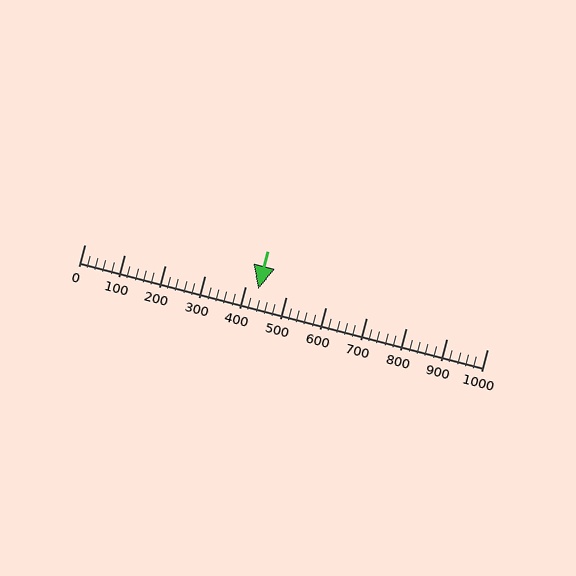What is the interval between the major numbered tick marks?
The major tick marks are spaced 100 units apart.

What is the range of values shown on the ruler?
The ruler shows values from 0 to 1000.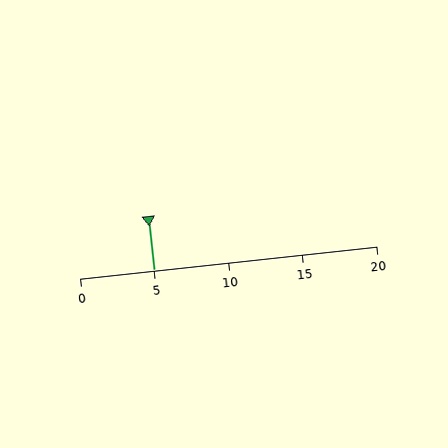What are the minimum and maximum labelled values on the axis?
The axis runs from 0 to 20.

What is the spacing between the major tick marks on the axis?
The major ticks are spaced 5 apart.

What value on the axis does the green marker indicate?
The marker indicates approximately 5.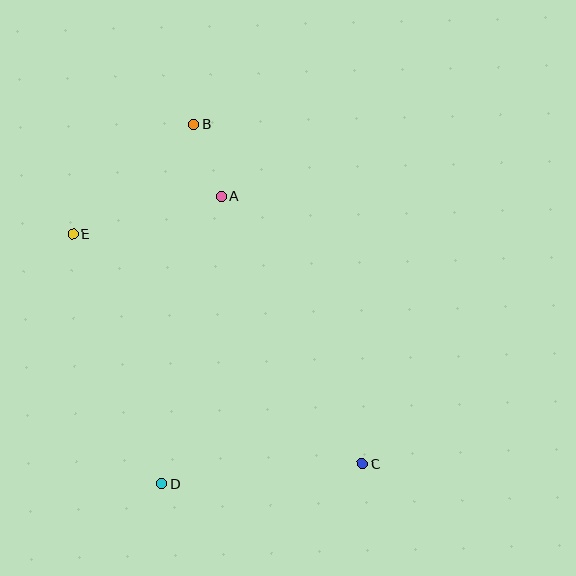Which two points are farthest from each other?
Points B and C are farthest from each other.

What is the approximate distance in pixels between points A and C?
The distance between A and C is approximately 303 pixels.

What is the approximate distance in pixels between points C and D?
The distance between C and D is approximately 201 pixels.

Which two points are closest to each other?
Points A and B are closest to each other.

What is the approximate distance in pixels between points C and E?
The distance between C and E is approximately 369 pixels.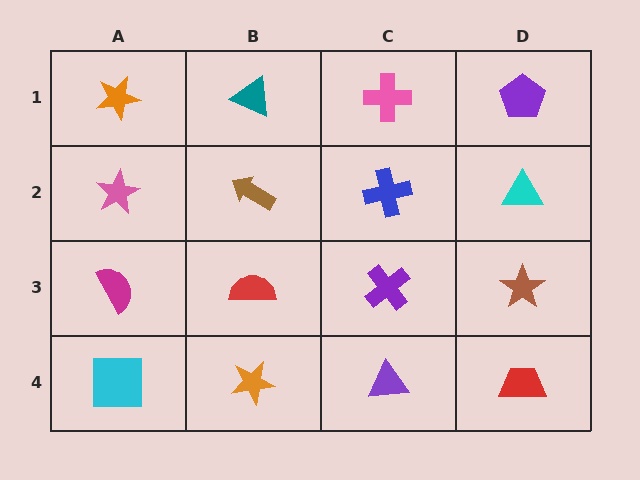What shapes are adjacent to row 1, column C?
A blue cross (row 2, column C), a teal triangle (row 1, column B), a purple pentagon (row 1, column D).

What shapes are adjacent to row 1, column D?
A cyan triangle (row 2, column D), a pink cross (row 1, column C).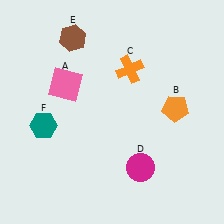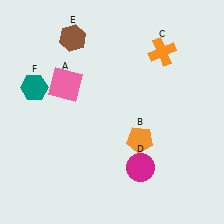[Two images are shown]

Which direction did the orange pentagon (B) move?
The orange pentagon (B) moved left.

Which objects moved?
The objects that moved are: the orange pentagon (B), the orange cross (C), the teal hexagon (F).